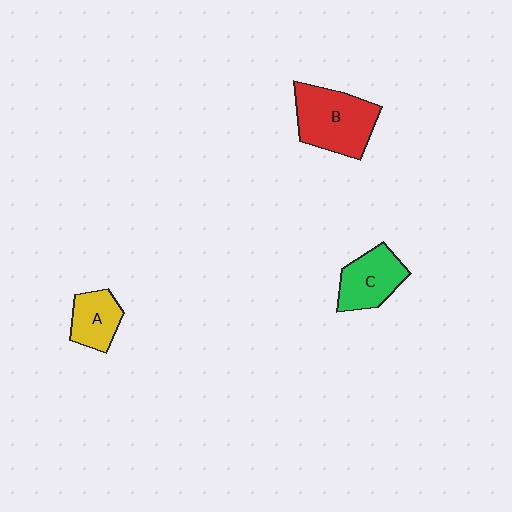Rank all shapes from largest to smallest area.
From largest to smallest: B (red), C (green), A (yellow).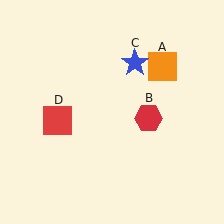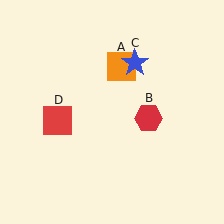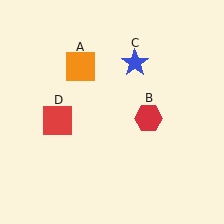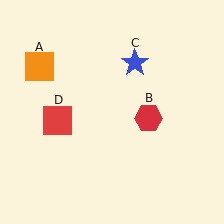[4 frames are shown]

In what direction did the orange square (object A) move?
The orange square (object A) moved left.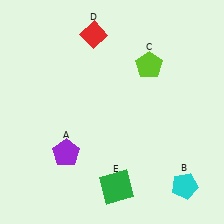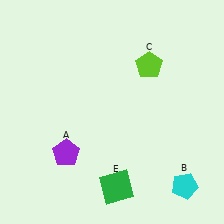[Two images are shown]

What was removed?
The red diamond (D) was removed in Image 2.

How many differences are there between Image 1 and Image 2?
There is 1 difference between the two images.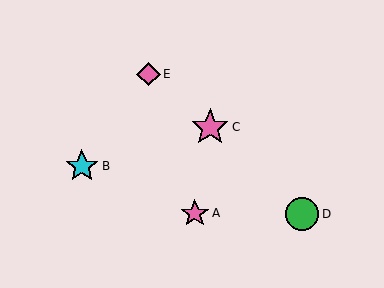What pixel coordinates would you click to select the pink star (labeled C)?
Click at (210, 127) to select the pink star C.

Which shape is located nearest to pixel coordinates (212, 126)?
The pink star (labeled C) at (210, 127) is nearest to that location.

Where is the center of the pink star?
The center of the pink star is at (195, 213).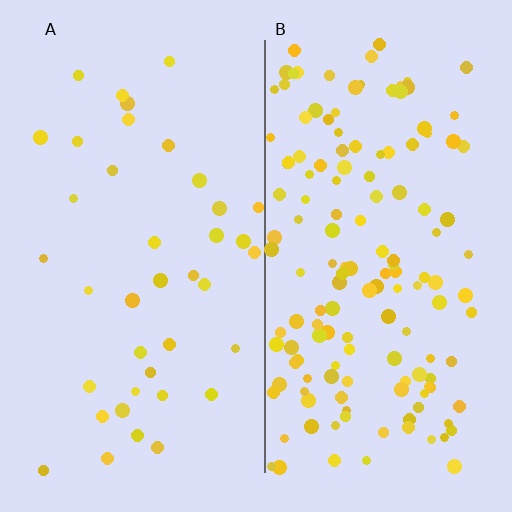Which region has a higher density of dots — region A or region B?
B (the right).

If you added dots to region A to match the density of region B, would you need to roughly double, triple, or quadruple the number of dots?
Approximately quadruple.